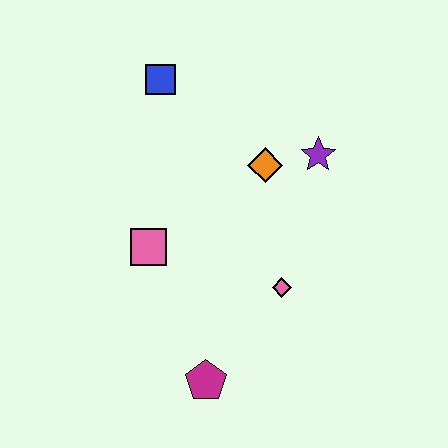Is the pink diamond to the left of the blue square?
No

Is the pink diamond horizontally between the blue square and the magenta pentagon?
No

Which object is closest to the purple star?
The orange diamond is closest to the purple star.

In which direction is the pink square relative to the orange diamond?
The pink square is to the left of the orange diamond.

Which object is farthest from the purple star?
The magenta pentagon is farthest from the purple star.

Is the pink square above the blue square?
No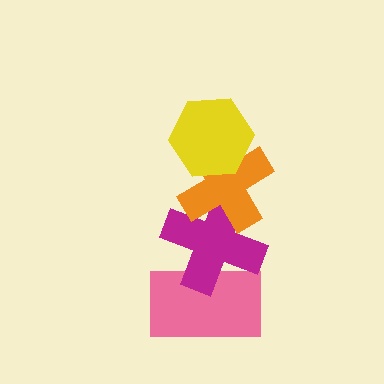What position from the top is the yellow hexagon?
The yellow hexagon is 1st from the top.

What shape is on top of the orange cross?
The yellow hexagon is on top of the orange cross.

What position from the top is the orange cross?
The orange cross is 2nd from the top.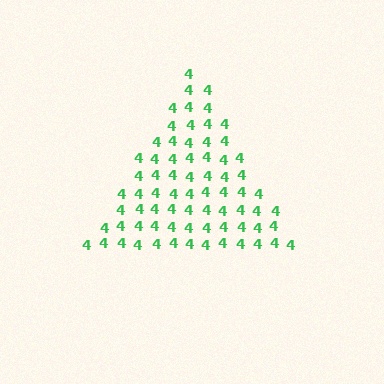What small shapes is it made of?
It is made of small digit 4's.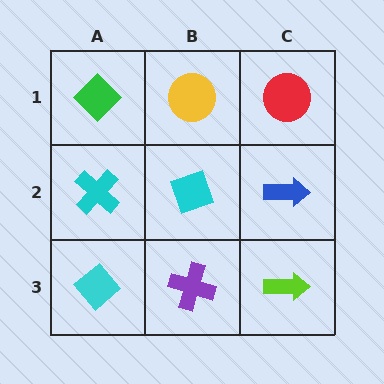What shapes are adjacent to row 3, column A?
A cyan cross (row 2, column A), a purple cross (row 3, column B).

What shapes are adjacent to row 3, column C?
A blue arrow (row 2, column C), a purple cross (row 3, column B).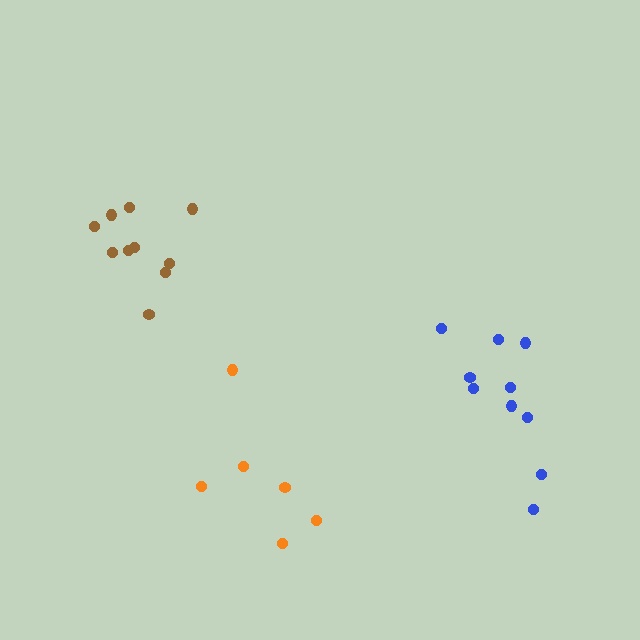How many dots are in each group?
Group 1: 10 dots, Group 2: 10 dots, Group 3: 6 dots (26 total).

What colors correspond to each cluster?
The clusters are colored: brown, blue, orange.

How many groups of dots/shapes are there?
There are 3 groups.